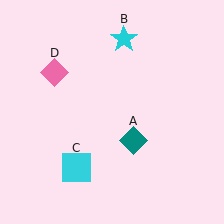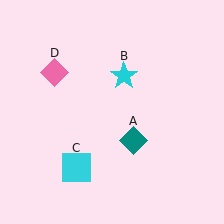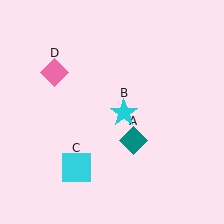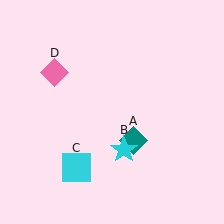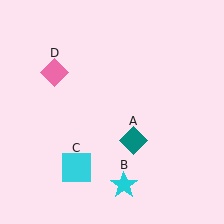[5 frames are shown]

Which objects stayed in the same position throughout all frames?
Teal diamond (object A) and cyan square (object C) and pink diamond (object D) remained stationary.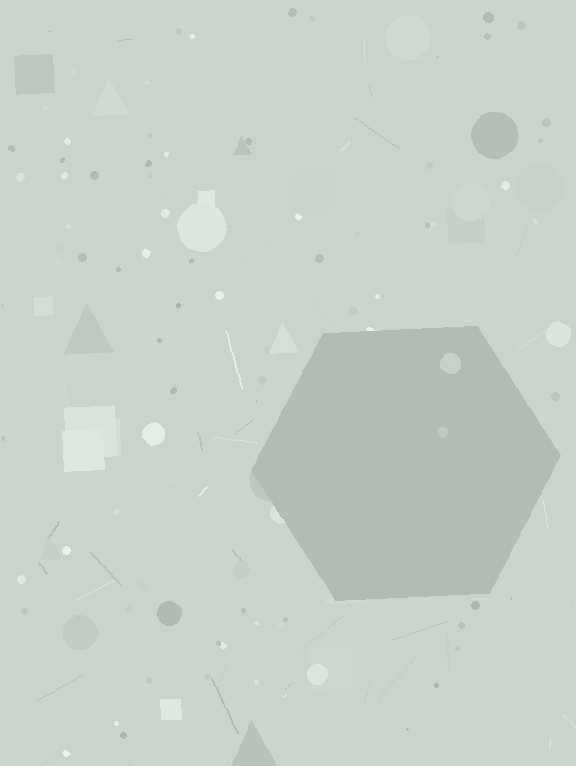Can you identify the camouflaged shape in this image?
The camouflaged shape is a hexagon.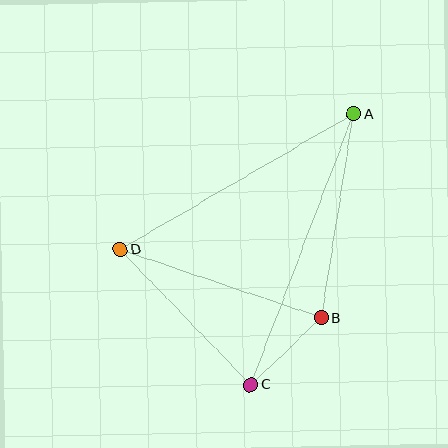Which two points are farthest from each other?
Points A and C are farthest from each other.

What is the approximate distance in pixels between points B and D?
The distance between B and D is approximately 212 pixels.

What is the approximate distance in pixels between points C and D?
The distance between C and D is approximately 188 pixels.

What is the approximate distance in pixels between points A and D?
The distance between A and D is approximately 269 pixels.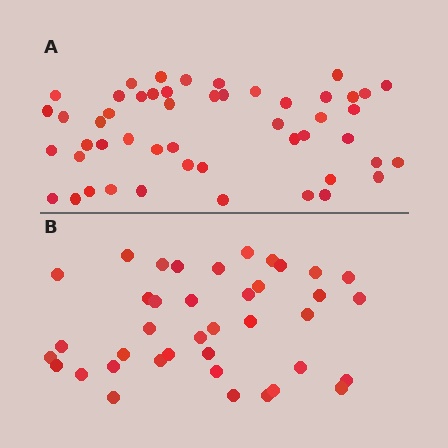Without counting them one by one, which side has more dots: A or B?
Region A (the top region) has more dots.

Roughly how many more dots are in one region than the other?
Region A has roughly 12 or so more dots than region B.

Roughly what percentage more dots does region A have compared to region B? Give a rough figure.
About 30% more.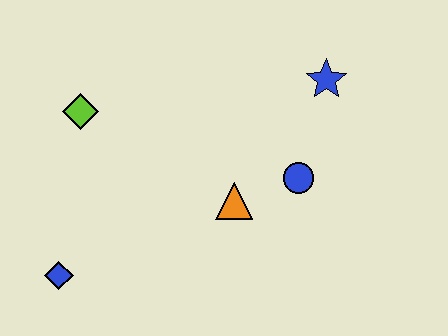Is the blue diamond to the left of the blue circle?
Yes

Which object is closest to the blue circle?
The orange triangle is closest to the blue circle.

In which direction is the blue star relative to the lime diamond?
The blue star is to the right of the lime diamond.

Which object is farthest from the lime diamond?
The blue star is farthest from the lime diamond.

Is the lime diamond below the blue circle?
No